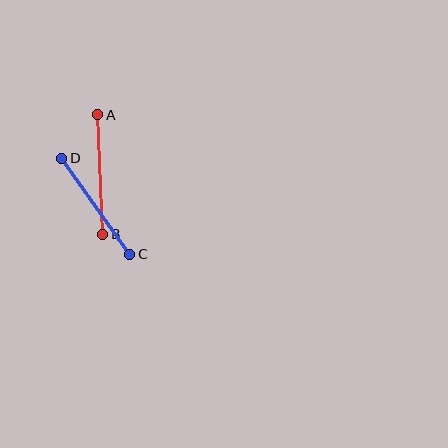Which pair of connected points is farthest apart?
Points A and B are farthest apart.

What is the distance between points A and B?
The distance is approximately 120 pixels.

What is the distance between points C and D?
The distance is approximately 118 pixels.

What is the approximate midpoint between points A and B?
The midpoint is at approximately (100, 175) pixels.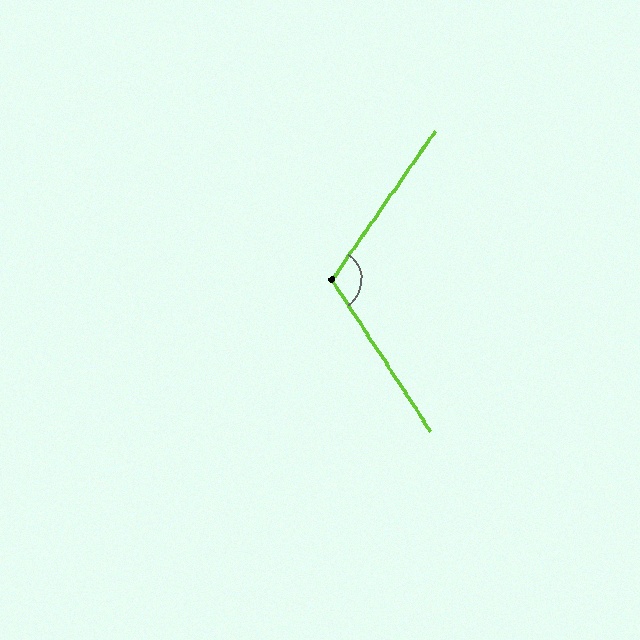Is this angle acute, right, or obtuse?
It is obtuse.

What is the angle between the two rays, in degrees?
Approximately 112 degrees.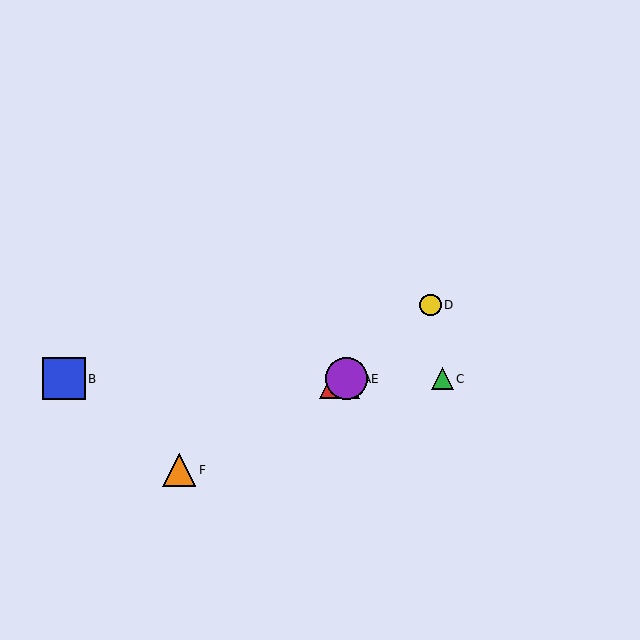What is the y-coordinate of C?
Object C is at y≈379.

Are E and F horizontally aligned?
No, E is at y≈379 and F is at y≈470.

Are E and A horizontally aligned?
Yes, both are at y≈379.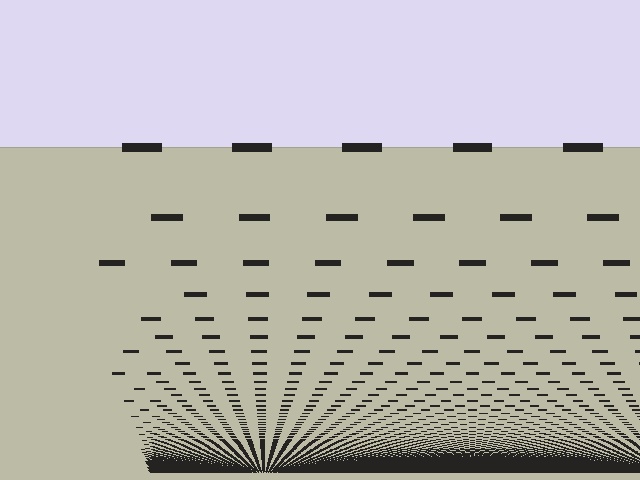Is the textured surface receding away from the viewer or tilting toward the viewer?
The surface appears to tilt toward the viewer. Texture elements get larger and sparser toward the top.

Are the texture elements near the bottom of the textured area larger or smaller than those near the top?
Smaller. The gradient is inverted — elements near the bottom are smaller and denser.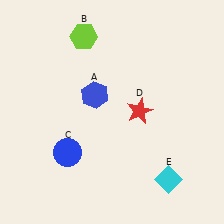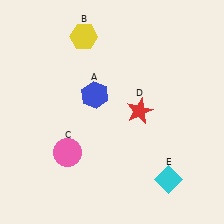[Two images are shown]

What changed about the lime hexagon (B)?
In Image 1, B is lime. In Image 2, it changed to yellow.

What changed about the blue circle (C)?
In Image 1, C is blue. In Image 2, it changed to pink.